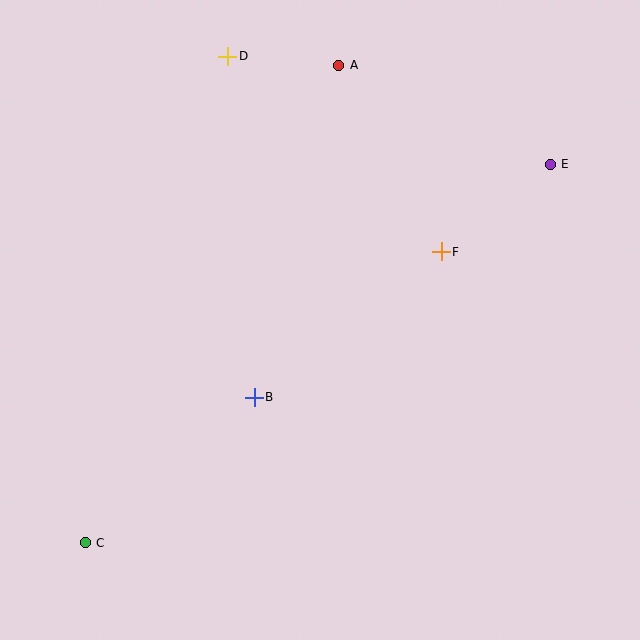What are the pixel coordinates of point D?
Point D is at (228, 56).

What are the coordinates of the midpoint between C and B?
The midpoint between C and B is at (170, 470).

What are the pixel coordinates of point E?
Point E is at (550, 164).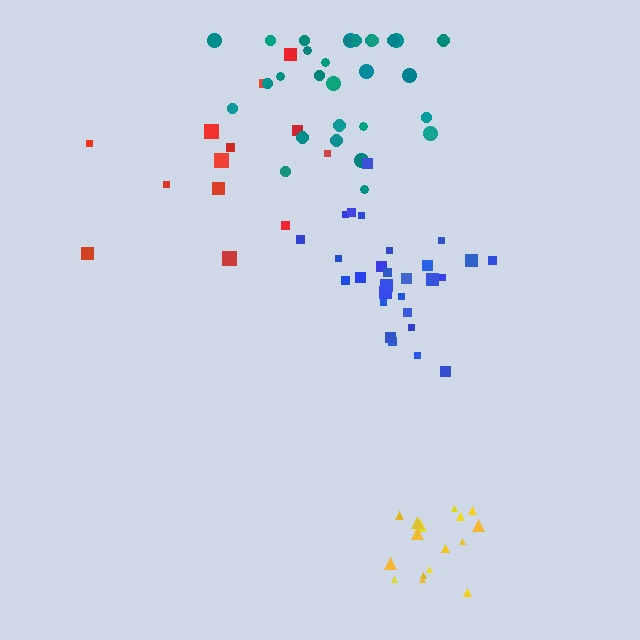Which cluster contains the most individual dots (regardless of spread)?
Teal (29).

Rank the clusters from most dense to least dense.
blue, yellow, teal, red.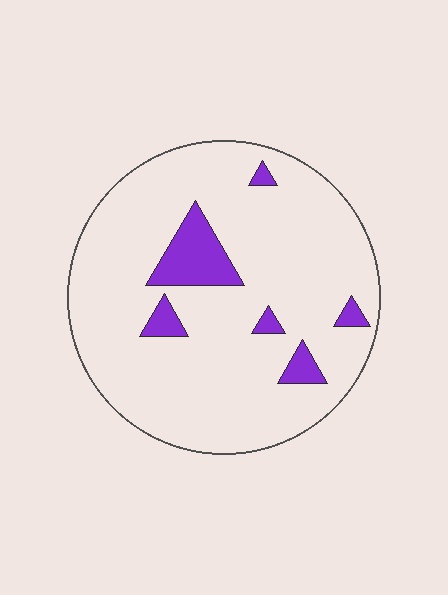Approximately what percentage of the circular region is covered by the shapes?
Approximately 10%.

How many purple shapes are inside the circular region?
6.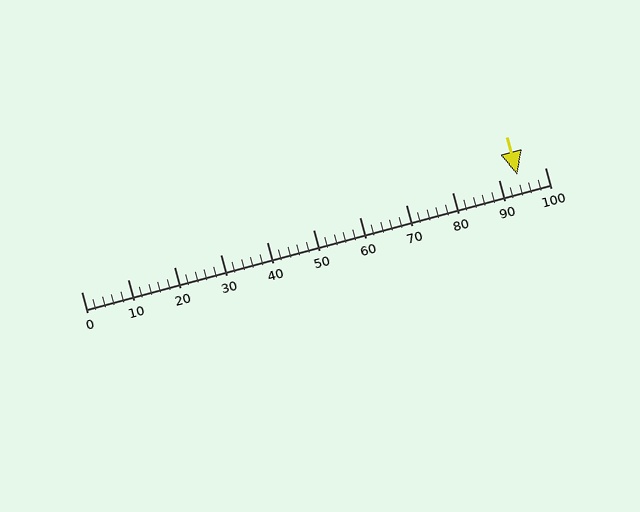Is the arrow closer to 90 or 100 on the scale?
The arrow is closer to 90.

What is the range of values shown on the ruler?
The ruler shows values from 0 to 100.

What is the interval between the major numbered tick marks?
The major tick marks are spaced 10 units apart.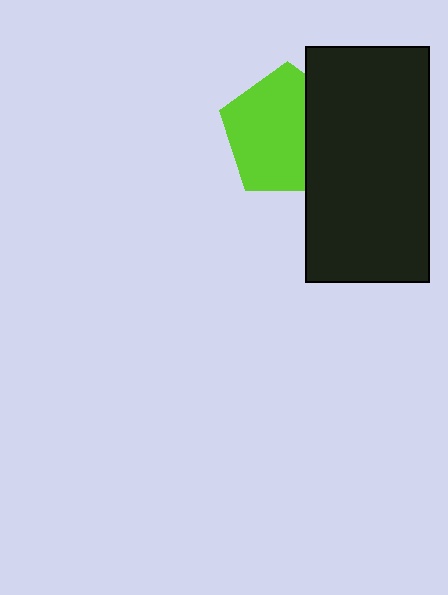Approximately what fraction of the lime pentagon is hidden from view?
Roughly 32% of the lime pentagon is hidden behind the black rectangle.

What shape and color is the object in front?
The object in front is a black rectangle.